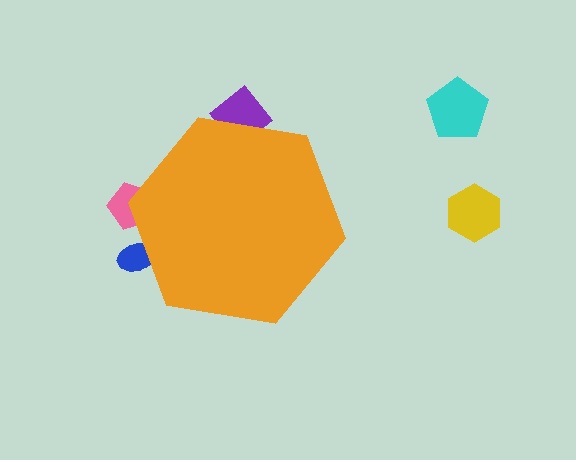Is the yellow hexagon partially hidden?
No, the yellow hexagon is fully visible.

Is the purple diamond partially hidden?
Yes, the purple diamond is partially hidden behind the orange hexagon.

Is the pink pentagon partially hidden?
Yes, the pink pentagon is partially hidden behind the orange hexagon.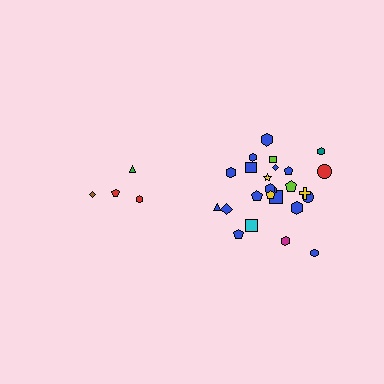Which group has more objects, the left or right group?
The right group.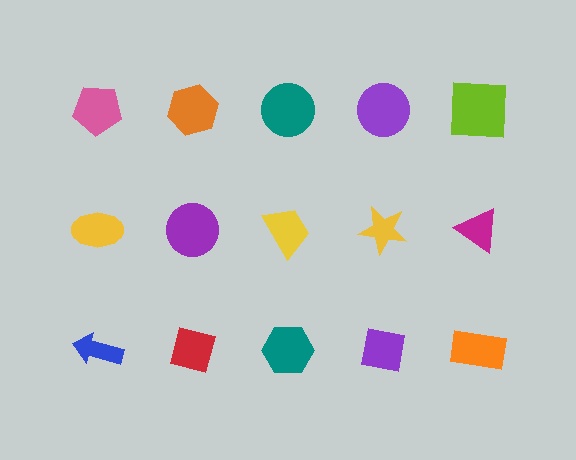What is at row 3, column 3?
A teal hexagon.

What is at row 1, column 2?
An orange hexagon.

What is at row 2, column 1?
A yellow ellipse.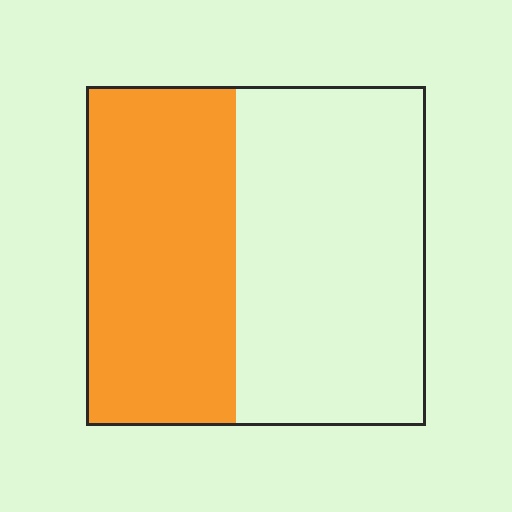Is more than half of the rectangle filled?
No.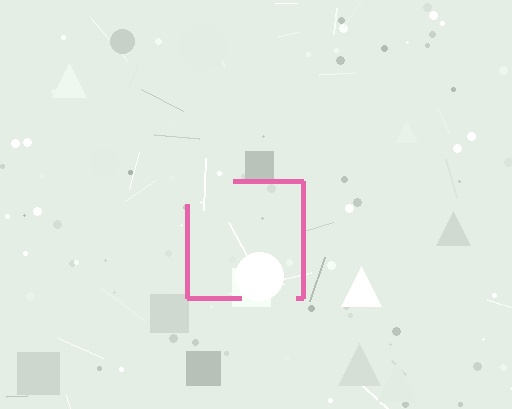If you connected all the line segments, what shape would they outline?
They would outline a square.